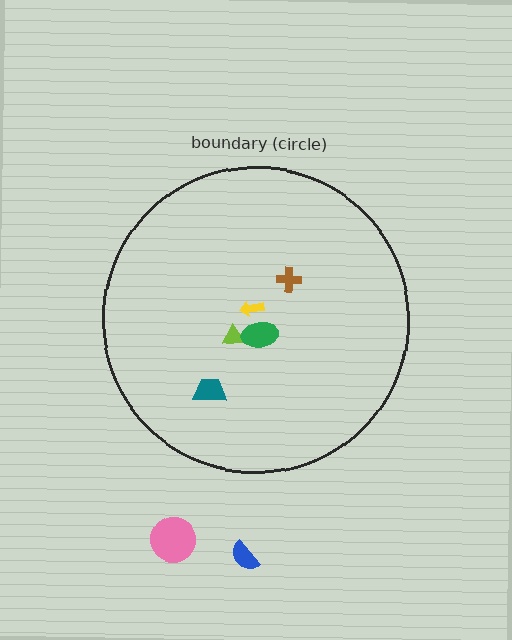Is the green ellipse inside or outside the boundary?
Inside.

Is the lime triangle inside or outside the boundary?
Inside.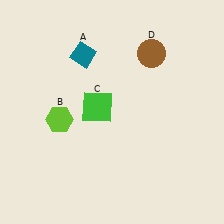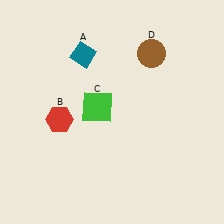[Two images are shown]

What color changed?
The hexagon (B) changed from lime in Image 1 to red in Image 2.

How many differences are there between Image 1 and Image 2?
There is 1 difference between the two images.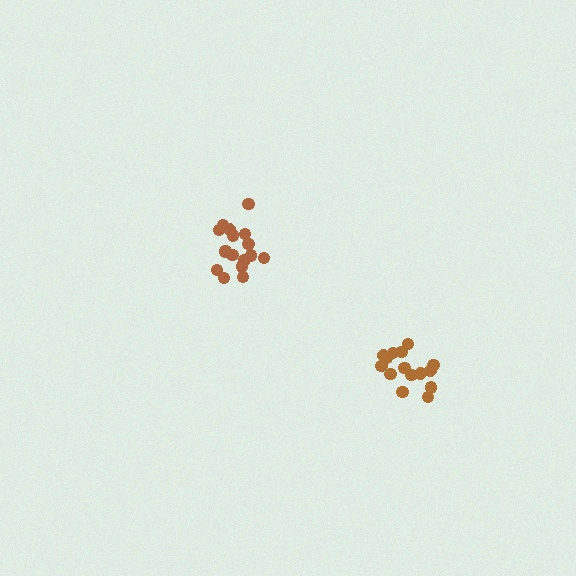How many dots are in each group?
Group 1: 17 dots, Group 2: 15 dots (32 total).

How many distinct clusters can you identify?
There are 2 distinct clusters.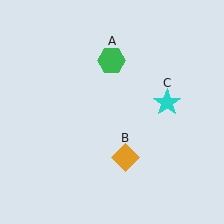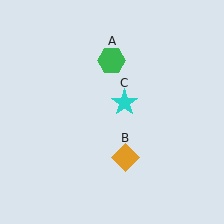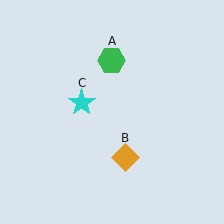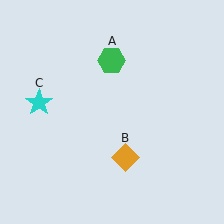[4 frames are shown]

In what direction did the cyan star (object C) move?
The cyan star (object C) moved left.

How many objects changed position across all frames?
1 object changed position: cyan star (object C).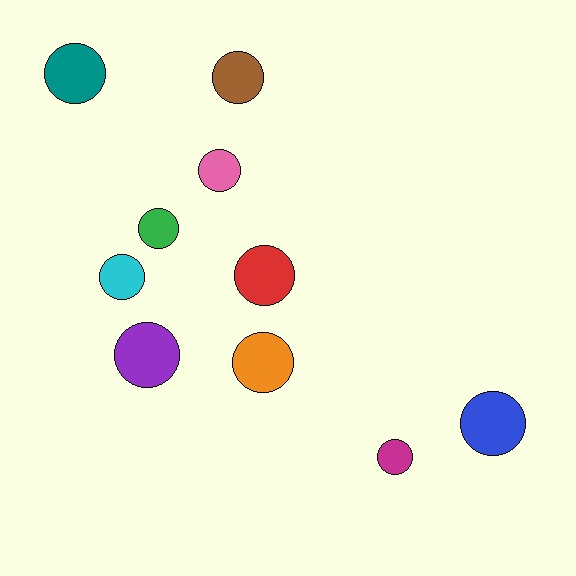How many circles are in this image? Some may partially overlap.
There are 10 circles.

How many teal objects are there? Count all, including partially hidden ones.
There is 1 teal object.